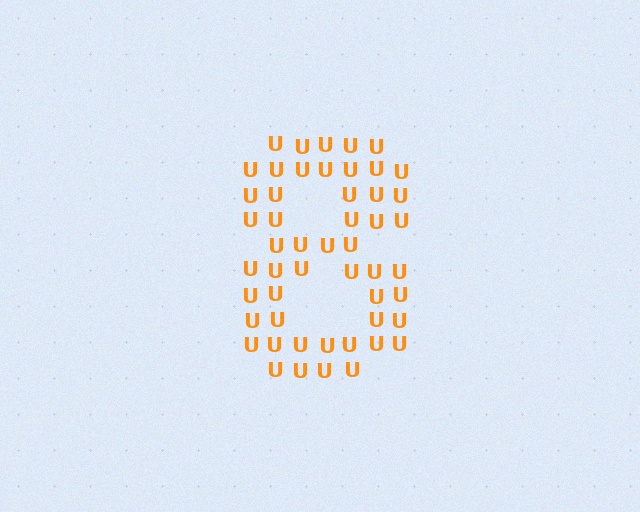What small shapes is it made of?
It is made of small letter U's.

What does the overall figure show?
The overall figure shows the digit 8.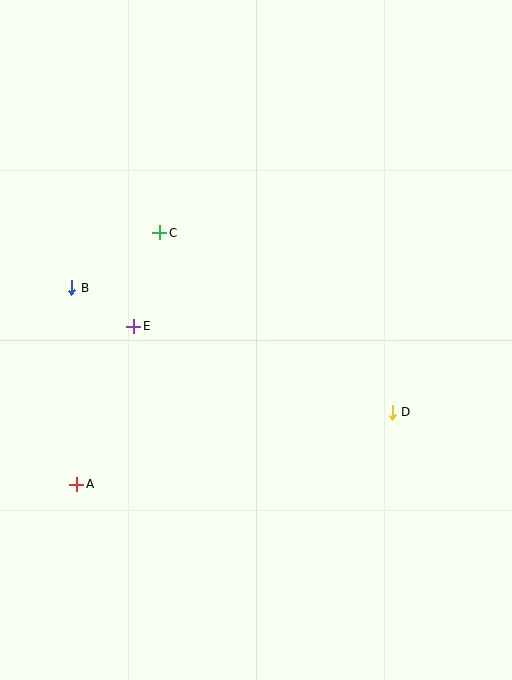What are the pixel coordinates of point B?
Point B is at (72, 288).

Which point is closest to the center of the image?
Point E at (134, 326) is closest to the center.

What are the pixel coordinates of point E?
Point E is at (134, 326).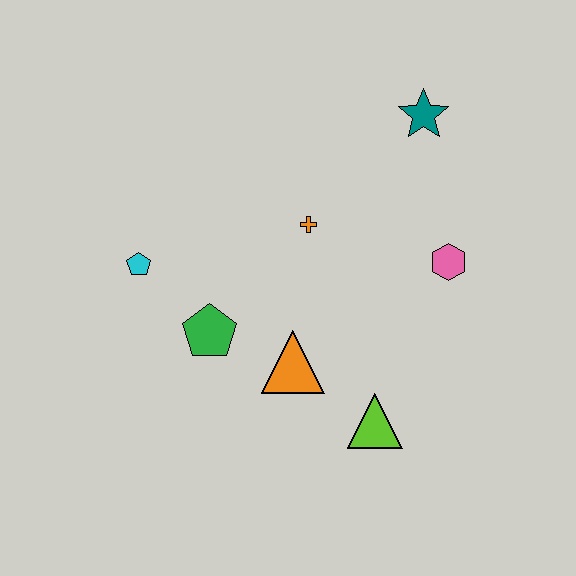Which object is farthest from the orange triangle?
The teal star is farthest from the orange triangle.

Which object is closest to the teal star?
The pink hexagon is closest to the teal star.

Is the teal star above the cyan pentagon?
Yes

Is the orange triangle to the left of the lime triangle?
Yes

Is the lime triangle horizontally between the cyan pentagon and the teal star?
Yes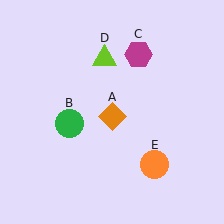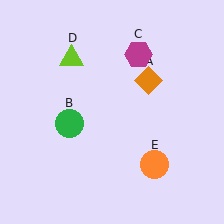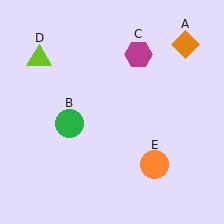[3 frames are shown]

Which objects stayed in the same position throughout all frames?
Green circle (object B) and magenta hexagon (object C) and orange circle (object E) remained stationary.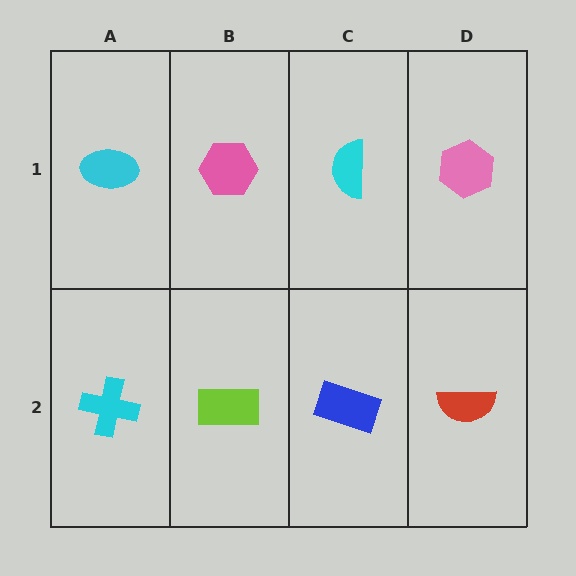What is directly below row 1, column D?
A red semicircle.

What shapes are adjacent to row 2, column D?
A pink hexagon (row 1, column D), a blue rectangle (row 2, column C).